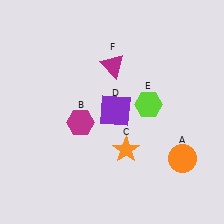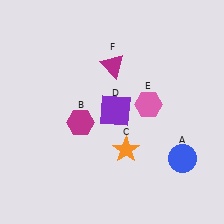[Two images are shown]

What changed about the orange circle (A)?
In Image 1, A is orange. In Image 2, it changed to blue.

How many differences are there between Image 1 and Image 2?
There are 2 differences between the two images.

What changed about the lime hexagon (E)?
In Image 1, E is lime. In Image 2, it changed to pink.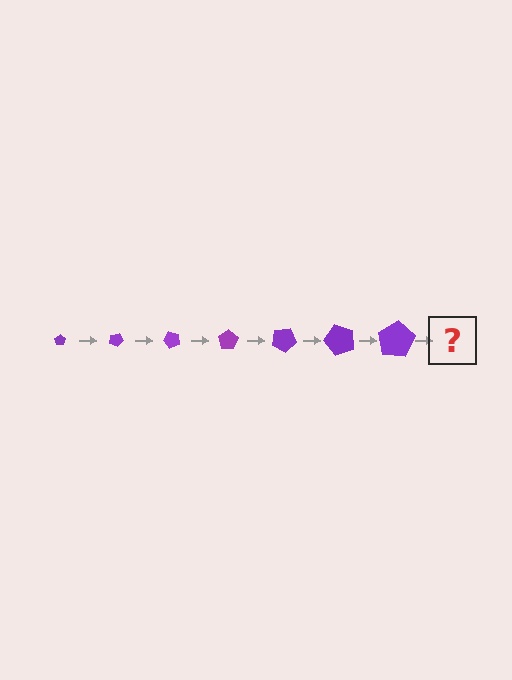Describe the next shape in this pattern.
It should be a pentagon, larger than the previous one and rotated 175 degrees from the start.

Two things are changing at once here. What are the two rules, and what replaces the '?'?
The two rules are that the pentagon grows larger each step and it rotates 25 degrees each step. The '?' should be a pentagon, larger than the previous one and rotated 175 degrees from the start.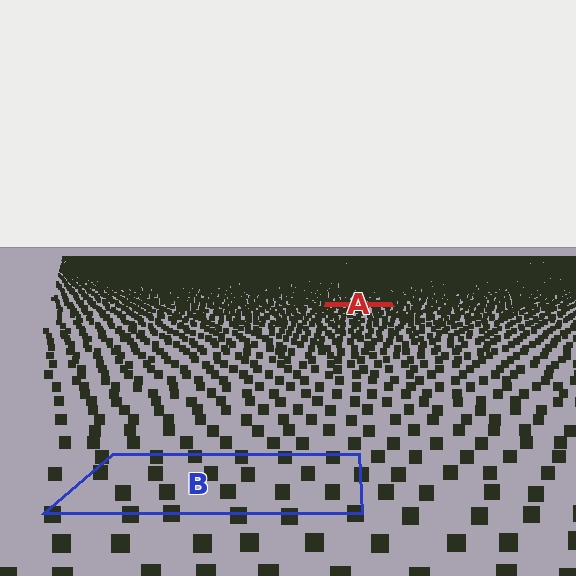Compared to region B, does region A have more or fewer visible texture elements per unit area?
Region A has more texture elements per unit area — they are packed more densely because it is farther away.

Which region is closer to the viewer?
Region B is closer. The texture elements there are larger and more spread out.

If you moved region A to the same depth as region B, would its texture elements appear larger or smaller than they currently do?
They would appear larger. At a closer depth, the same texture elements are projected at a bigger on-screen size.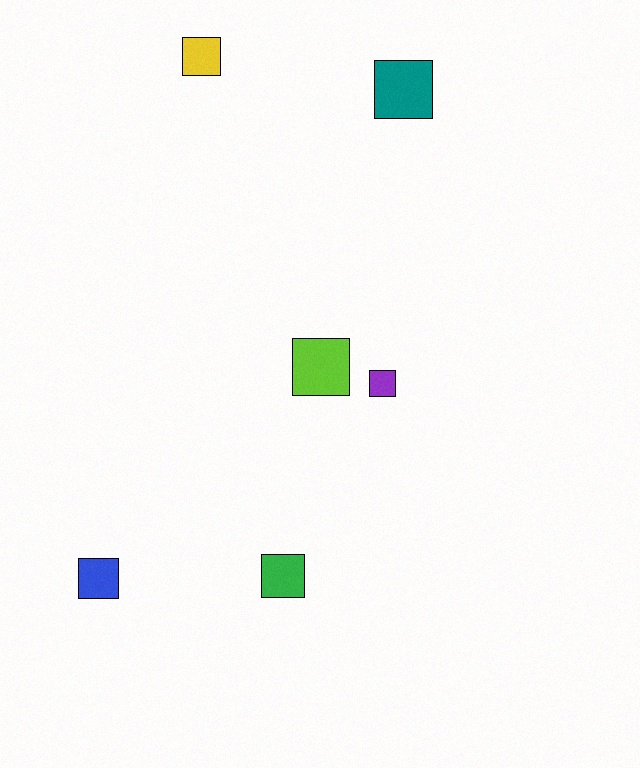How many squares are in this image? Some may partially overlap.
There are 6 squares.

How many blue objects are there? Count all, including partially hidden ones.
There is 1 blue object.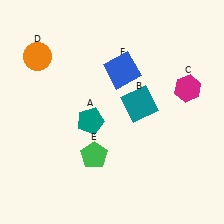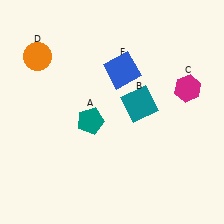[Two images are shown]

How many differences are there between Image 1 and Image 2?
There is 1 difference between the two images.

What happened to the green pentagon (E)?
The green pentagon (E) was removed in Image 2. It was in the bottom-left area of Image 1.